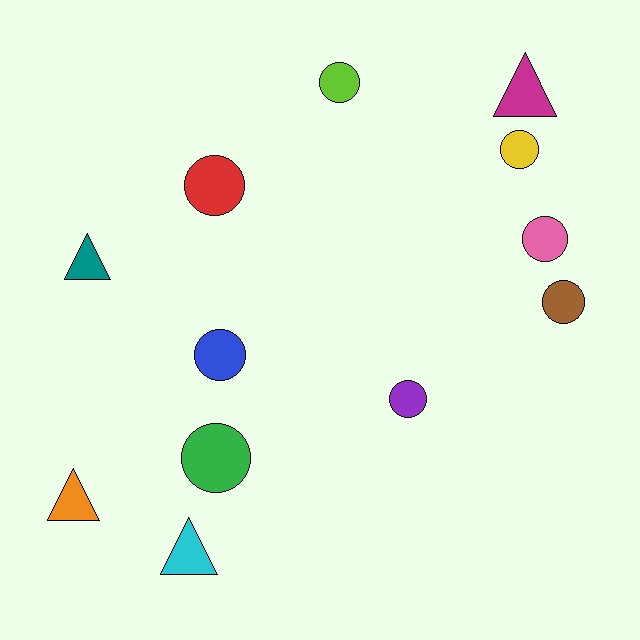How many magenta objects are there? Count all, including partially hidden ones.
There is 1 magenta object.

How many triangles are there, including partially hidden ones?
There are 4 triangles.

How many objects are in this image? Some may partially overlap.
There are 12 objects.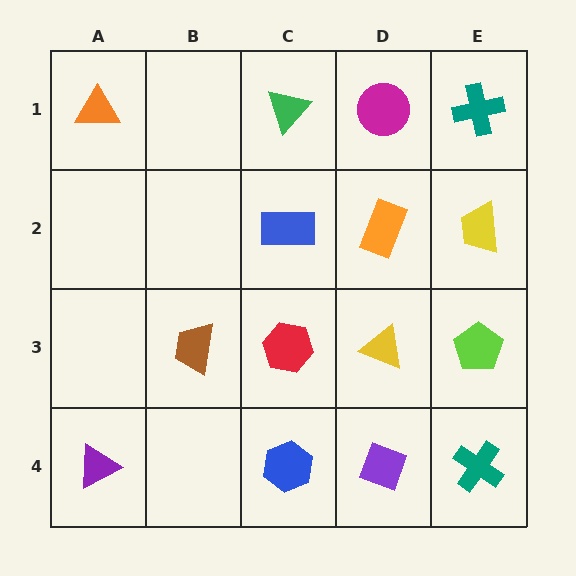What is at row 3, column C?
A red hexagon.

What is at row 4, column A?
A purple triangle.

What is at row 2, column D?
An orange rectangle.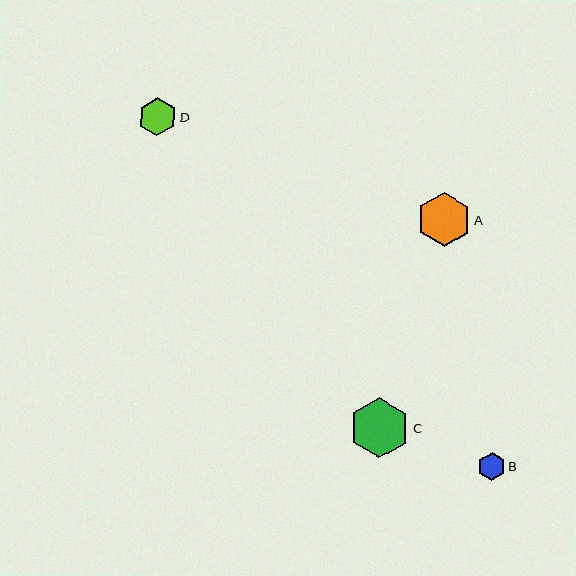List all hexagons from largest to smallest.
From largest to smallest: C, A, D, B.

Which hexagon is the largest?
Hexagon C is the largest with a size of approximately 60 pixels.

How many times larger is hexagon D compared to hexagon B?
Hexagon D is approximately 1.4 times the size of hexagon B.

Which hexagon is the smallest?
Hexagon B is the smallest with a size of approximately 28 pixels.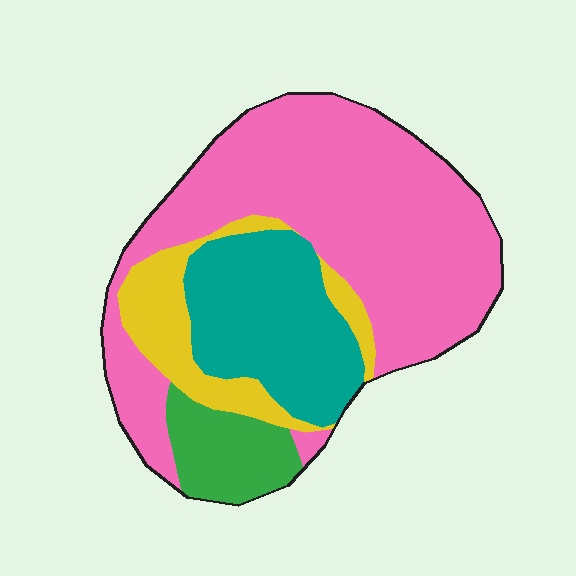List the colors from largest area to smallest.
From largest to smallest: pink, teal, yellow, green.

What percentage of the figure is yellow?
Yellow covers roughly 15% of the figure.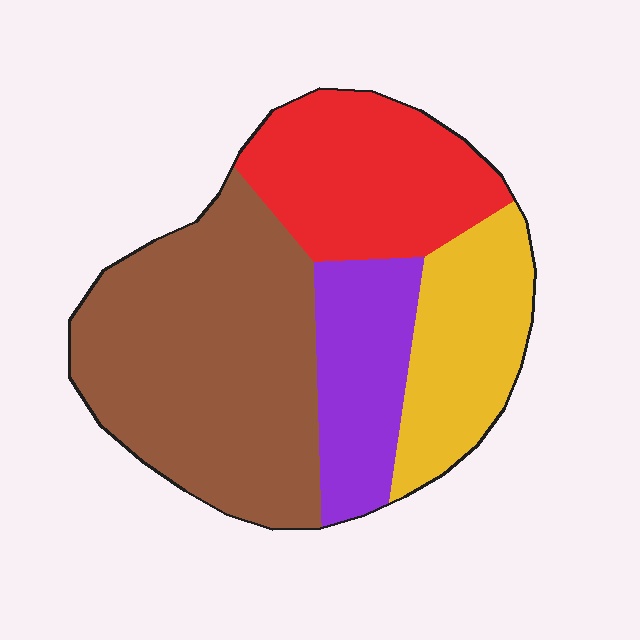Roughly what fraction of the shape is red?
Red takes up less than a quarter of the shape.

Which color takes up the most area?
Brown, at roughly 45%.